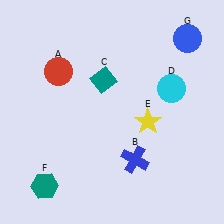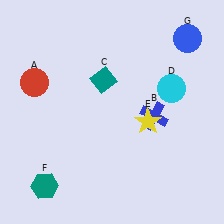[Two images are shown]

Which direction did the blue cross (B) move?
The blue cross (B) moved up.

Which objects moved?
The objects that moved are: the red circle (A), the blue cross (B).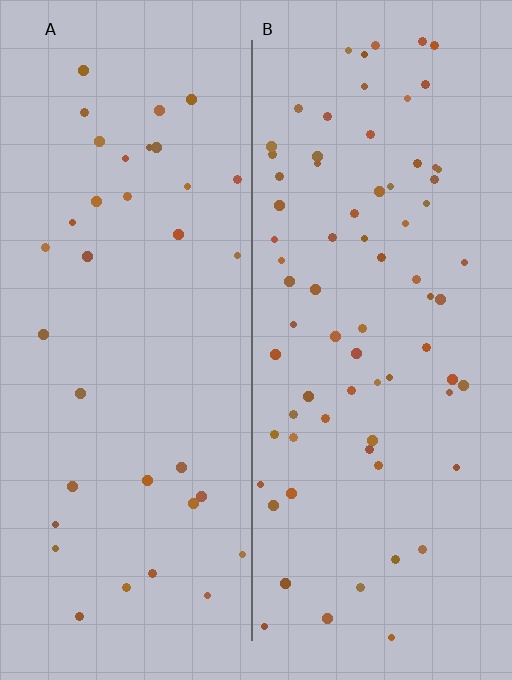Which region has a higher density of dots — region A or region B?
B (the right).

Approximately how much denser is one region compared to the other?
Approximately 2.1× — region B over region A.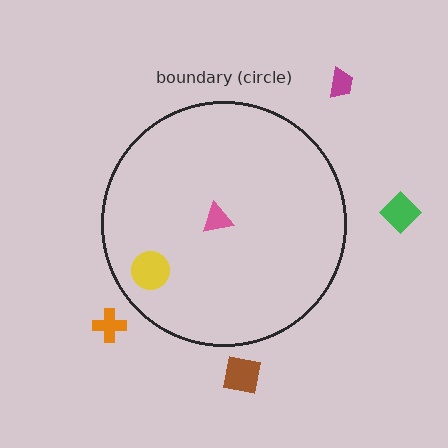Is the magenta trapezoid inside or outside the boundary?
Outside.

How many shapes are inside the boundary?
2 inside, 4 outside.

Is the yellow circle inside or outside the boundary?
Inside.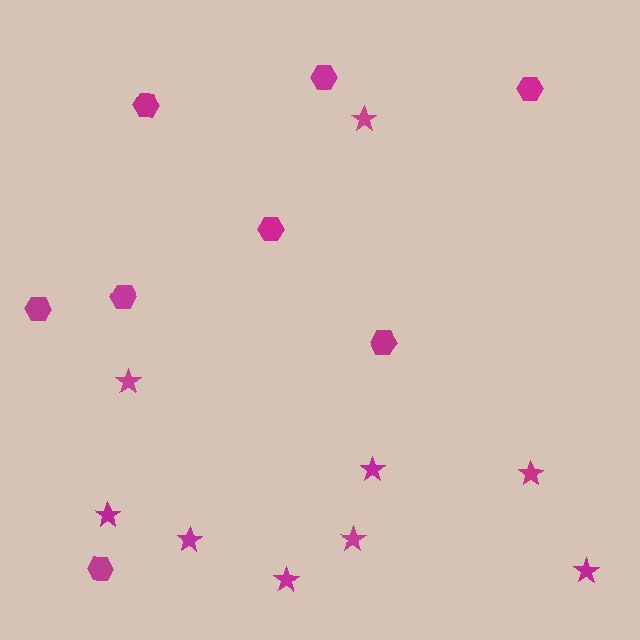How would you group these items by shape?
There are 2 groups: one group of hexagons (8) and one group of stars (9).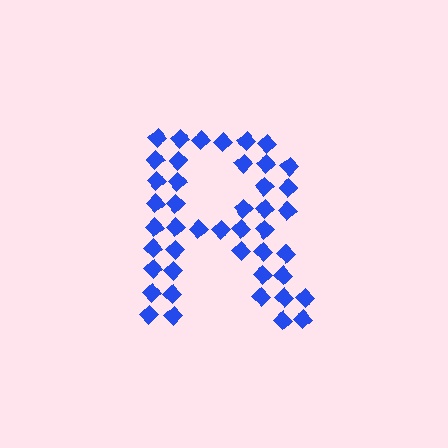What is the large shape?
The large shape is the letter R.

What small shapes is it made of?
It is made of small diamonds.